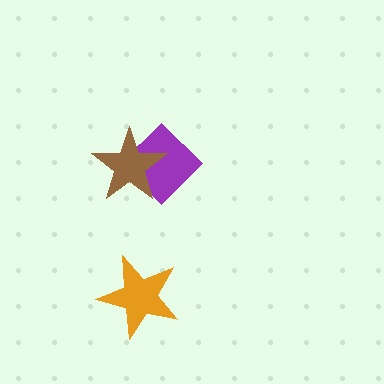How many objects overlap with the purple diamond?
1 object overlaps with the purple diamond.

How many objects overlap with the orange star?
0 objects overlap with the orange star.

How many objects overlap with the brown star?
1 object overlaps with the brown star.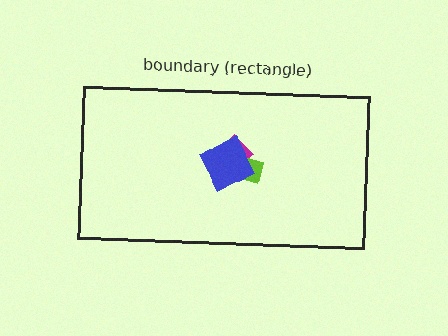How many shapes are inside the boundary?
3 inside, 0 outside.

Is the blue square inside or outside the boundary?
Inside.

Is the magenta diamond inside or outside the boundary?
Inside.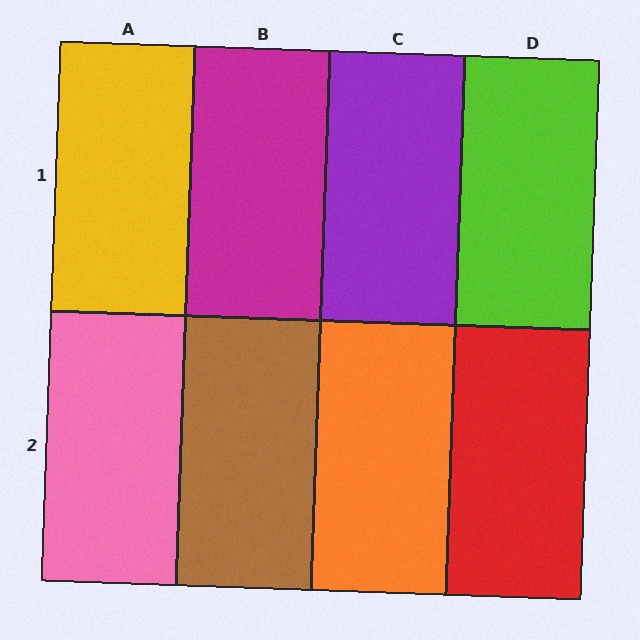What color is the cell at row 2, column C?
Orange.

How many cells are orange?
1 cell is orange.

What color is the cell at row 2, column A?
Pink.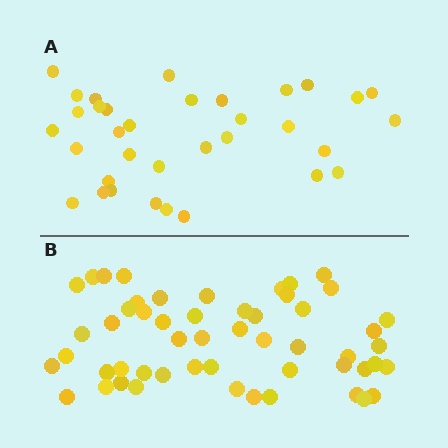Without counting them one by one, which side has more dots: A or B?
Region B (the bottom region) has more dots.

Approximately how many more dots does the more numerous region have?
Region B has approximately 20 more dots than region A.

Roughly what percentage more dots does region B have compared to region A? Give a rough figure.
About 55% more.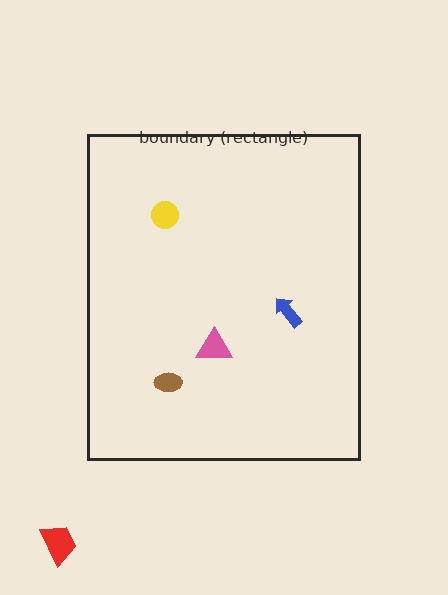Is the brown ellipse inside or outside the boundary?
Inside.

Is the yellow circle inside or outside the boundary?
Inside.